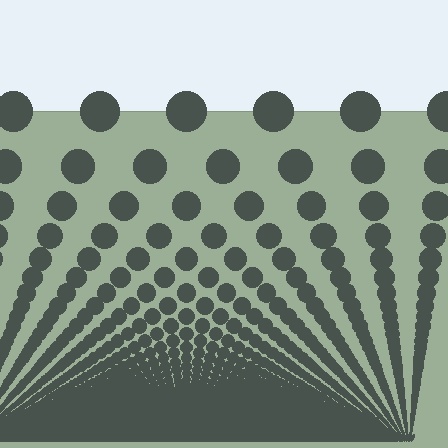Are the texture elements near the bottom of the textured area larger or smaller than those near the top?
Smaller. The gradient is inverted — elements near the bottom are smaller and denser.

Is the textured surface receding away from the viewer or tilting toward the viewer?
The surface appears to tilt toward the viewer. Texture elements get larger and sparser toward the top.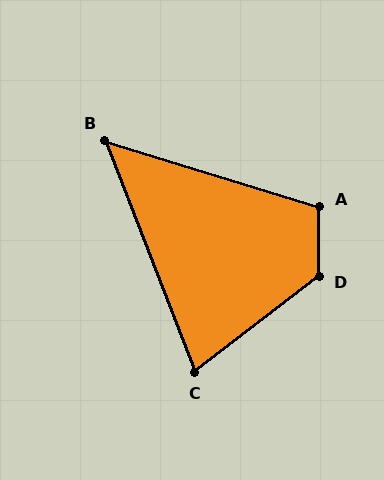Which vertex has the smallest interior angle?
B, at approximately 52 degrees.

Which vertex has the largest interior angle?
D, at approximately 128 degrees.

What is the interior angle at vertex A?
Approximately 106 degrees (obtuse).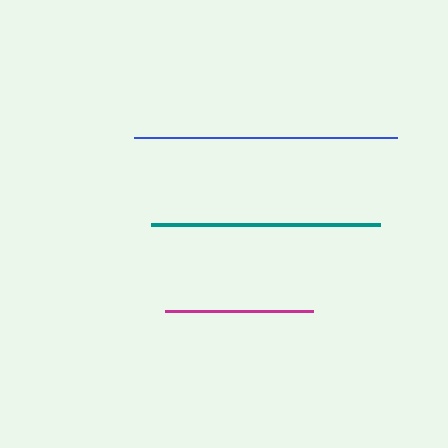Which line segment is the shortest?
The magenta line is the shortest at approximately 148 pixels.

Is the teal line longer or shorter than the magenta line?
The teal line is longer than the magenta line.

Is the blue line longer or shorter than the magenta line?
The blue line is longer than the magenta line.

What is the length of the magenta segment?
The magenta segment is approximately 148 pixels long.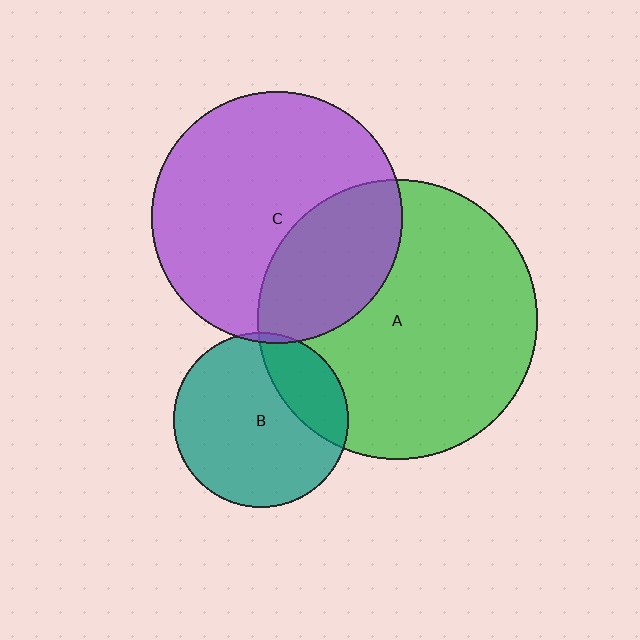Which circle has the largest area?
Circle A (green).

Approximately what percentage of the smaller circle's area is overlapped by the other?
Approximately 5%.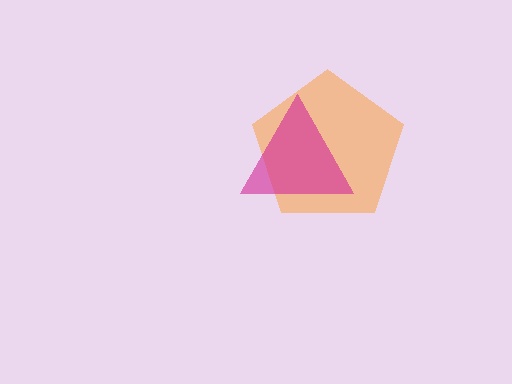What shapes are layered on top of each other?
The layered shapes are: an orange pentagon, a magenta triangle.